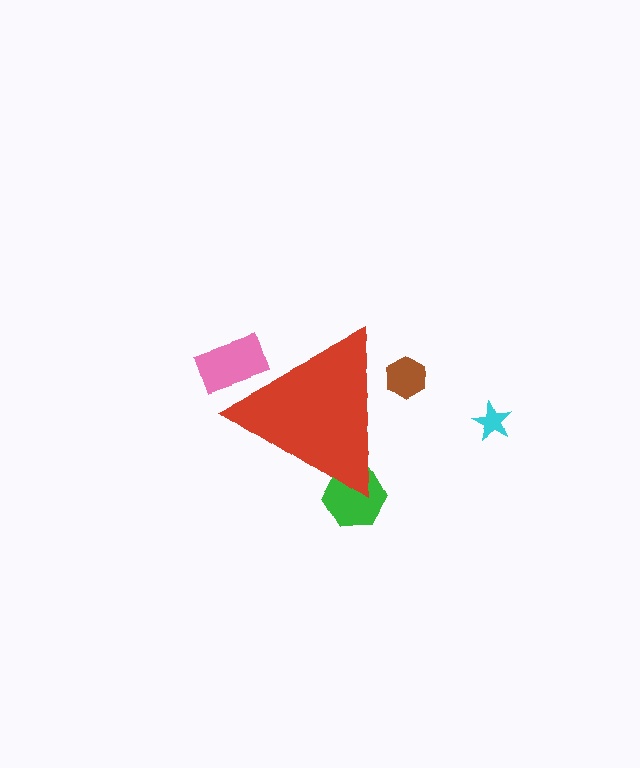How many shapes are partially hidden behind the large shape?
3 shapes are partially hidden.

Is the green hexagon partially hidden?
Yes, the green hexagon is partially hidden behind the red triangle.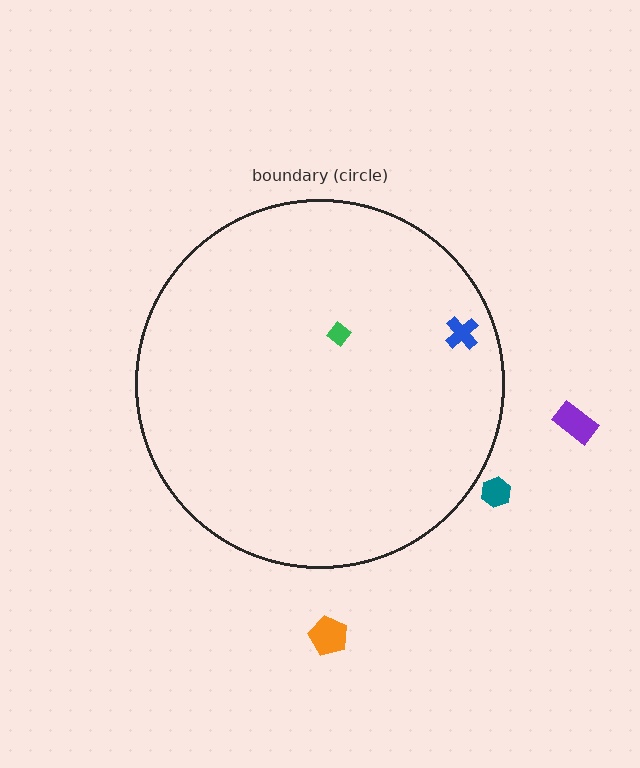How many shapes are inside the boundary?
2 inside, 3 outside.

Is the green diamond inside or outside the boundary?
Inside.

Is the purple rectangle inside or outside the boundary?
Outside.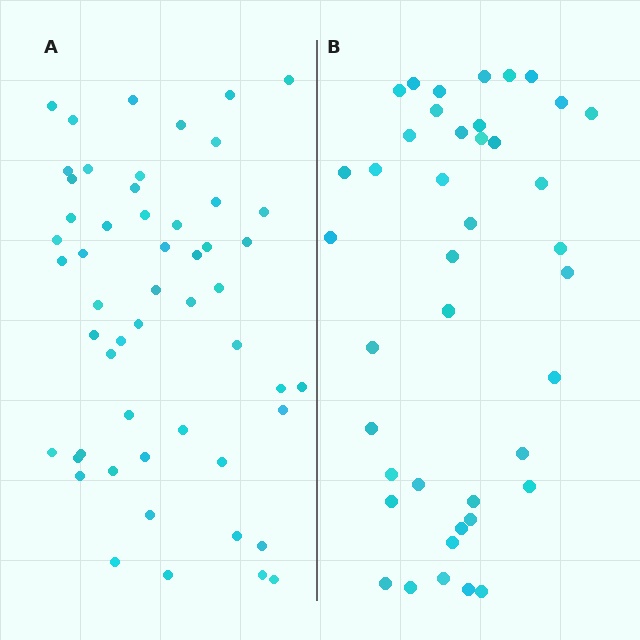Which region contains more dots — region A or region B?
Region A (the left region) has more dots.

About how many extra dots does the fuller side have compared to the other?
Region A has roughly 12 or so more dots than region B.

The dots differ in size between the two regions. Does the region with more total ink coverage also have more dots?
No. Region B has more total ink coverage because its dots are larger, but region A actually contains more individual dots. Total area can be misleading — the number of items is what matters here.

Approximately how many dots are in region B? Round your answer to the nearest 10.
About 40 dots. (The exact count is 41, which rounds to 40.)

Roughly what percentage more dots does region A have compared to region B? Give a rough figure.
About 30% more.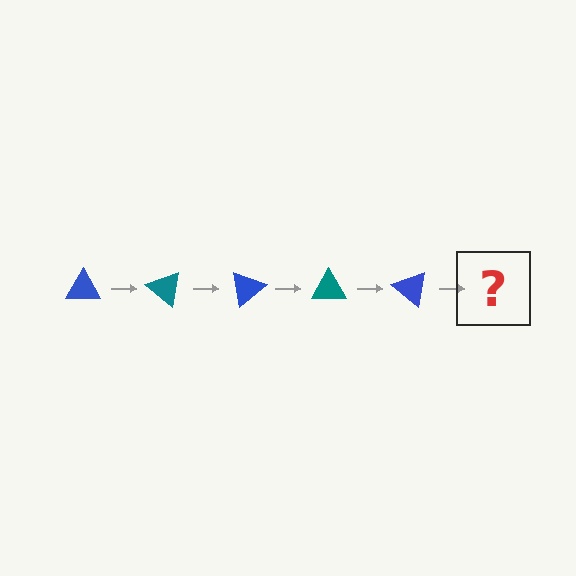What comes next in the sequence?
The next element should be a teal triangle, rotated 200 degrees from the start.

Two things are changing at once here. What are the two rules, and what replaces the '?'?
The two rules are that it rotates 40 degrees each step and the color cycles through blue and teal. The '?' should be a teal triangle, rotated 200 degrees from the start.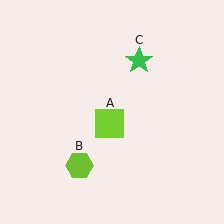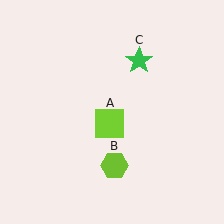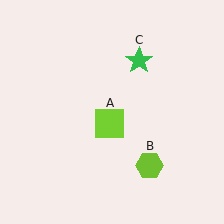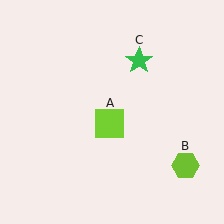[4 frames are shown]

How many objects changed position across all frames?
1 object changed position: lime hexagon (object B).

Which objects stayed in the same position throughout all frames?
Lime square (object A) and green star (object C) remained stationary.